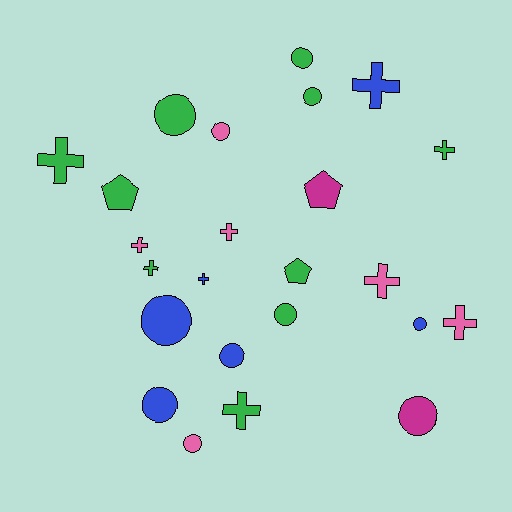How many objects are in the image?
There are 24 objects.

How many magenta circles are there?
There is 1 magenta circle.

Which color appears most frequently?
Green, with 10 objects.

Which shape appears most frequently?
Circle, with 11 objects.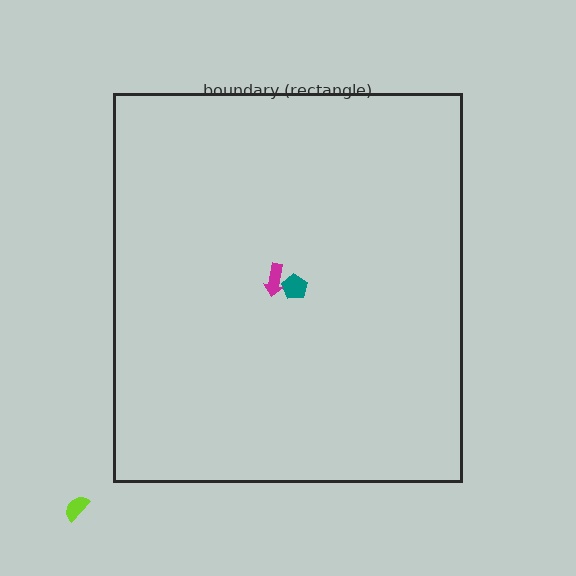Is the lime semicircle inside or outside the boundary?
Outside.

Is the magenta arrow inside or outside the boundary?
Inside.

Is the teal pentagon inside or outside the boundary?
Inside.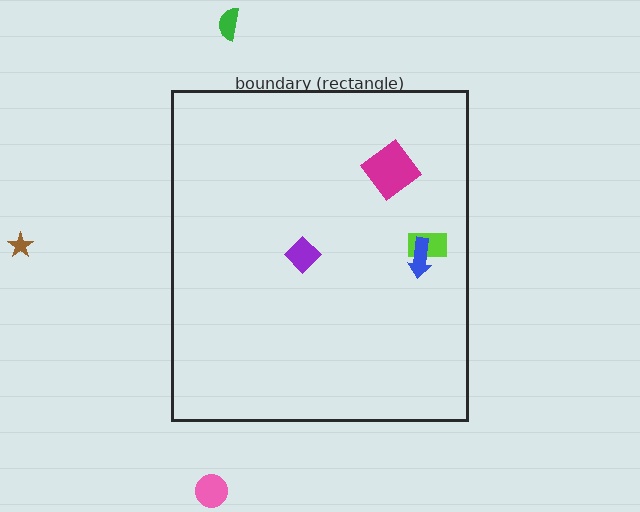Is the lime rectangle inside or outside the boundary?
Inside.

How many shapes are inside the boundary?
4 inside, 3 outside.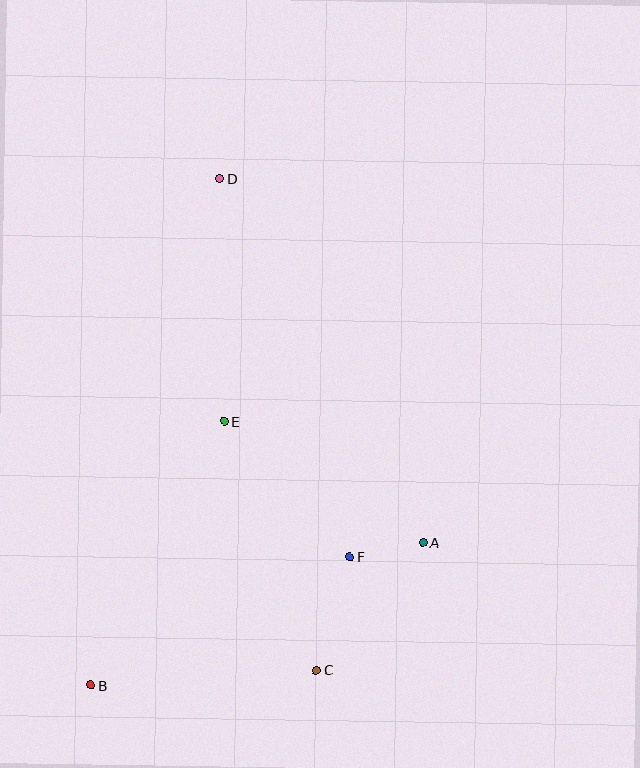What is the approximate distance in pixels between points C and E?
The distance between C and E is approximately 266 pixels.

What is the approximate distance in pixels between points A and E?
The distance between A and E is approximately 232 pixels.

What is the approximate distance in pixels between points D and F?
The distance between D and F is approximately 400 pixels.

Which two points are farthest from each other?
Points B and D are farthest from each other.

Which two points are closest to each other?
Points A and F are closest to each other.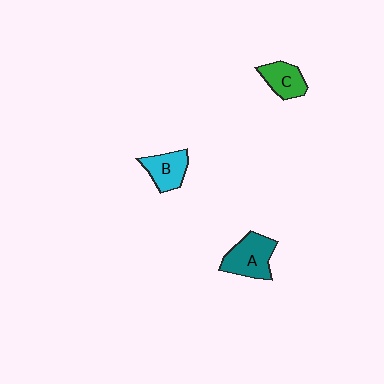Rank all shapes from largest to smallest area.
From largest to smallest: A (teal), B (cyan), C (green).